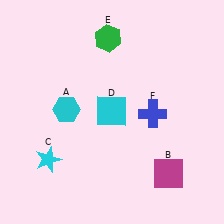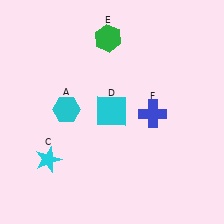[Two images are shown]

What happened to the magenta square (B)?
The magenta square (B) was removed in Image 2. It was in the bottom-right area of Image 1.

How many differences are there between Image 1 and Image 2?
There is 1 difference between the two images.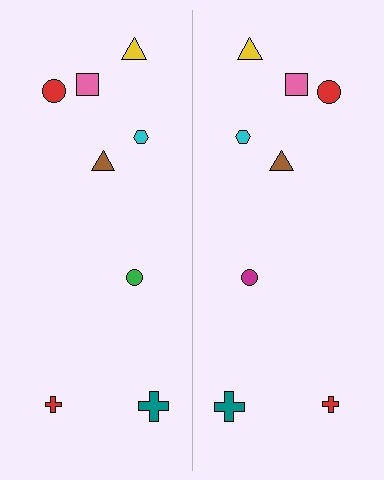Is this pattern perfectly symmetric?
No, the pattern is not perfectly symmetric. The magenta circle on the right side breaks the symmetry — its mirror counterpart is green.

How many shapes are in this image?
There are 16 shapes in this image.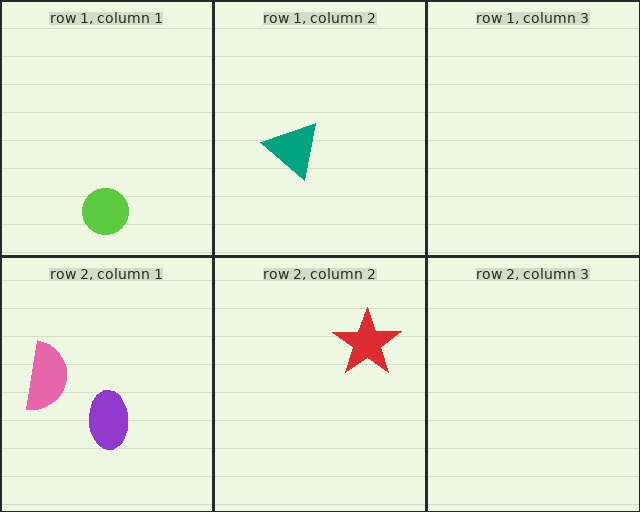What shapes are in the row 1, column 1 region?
The lime circle.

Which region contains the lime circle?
The row 1, column 1 region.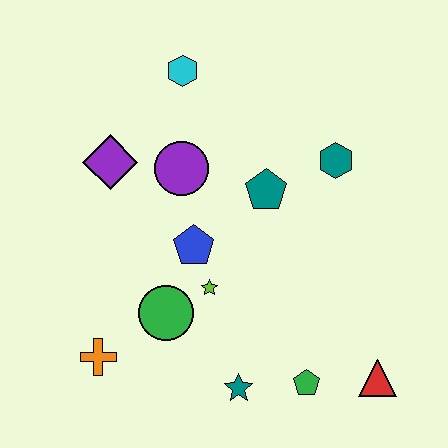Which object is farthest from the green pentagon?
The cyan hexagon is farthest from the green pentagon.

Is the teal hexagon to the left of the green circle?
No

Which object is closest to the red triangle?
The green pentagon is closest to the red triangle.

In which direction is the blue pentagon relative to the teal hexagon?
The blue pentagon is to the left of the teal hexagon.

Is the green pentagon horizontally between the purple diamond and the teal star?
No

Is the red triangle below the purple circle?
Yes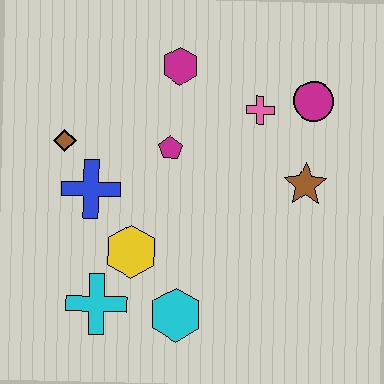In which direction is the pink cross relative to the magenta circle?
The pink cross is to the left of the magenta circle.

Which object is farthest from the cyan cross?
The magenta circle is farthest from the cyan cross.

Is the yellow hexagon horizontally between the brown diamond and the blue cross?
No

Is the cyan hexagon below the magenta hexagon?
Yes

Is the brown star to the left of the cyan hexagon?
No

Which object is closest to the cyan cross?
The yellow hexagon is closest to the cyan cross.